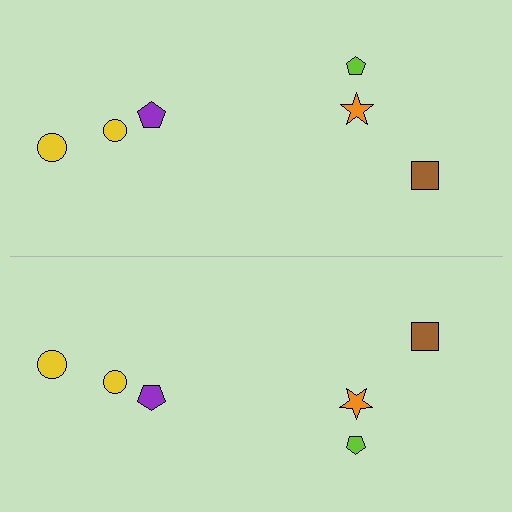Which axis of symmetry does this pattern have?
The pattern has a horizontal axis of symmetry running through the center of the image.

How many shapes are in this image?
There are 12 shapes in this image.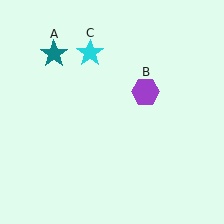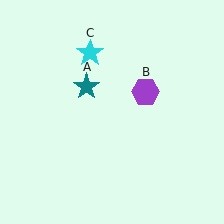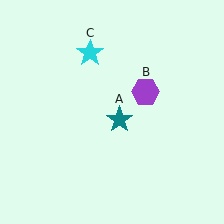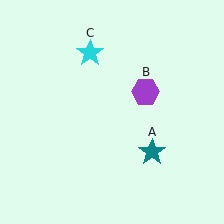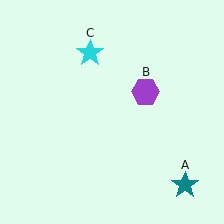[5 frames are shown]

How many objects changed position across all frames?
1 object changed position: teal star (object A).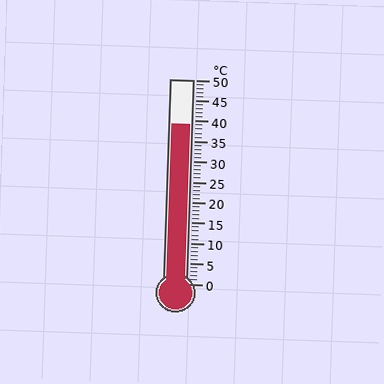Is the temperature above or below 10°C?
The temperature is above 10°C.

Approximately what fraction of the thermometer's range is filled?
The thermometer is filled to approximately 80% of its range.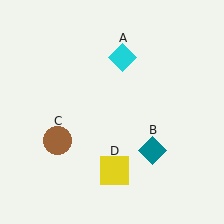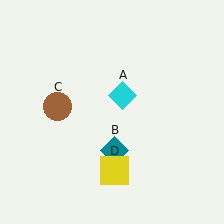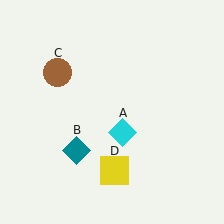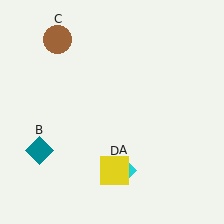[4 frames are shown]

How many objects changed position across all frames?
3 objects changed position: cyan diamond (object A), teal diamond (object B), brown circle (object C).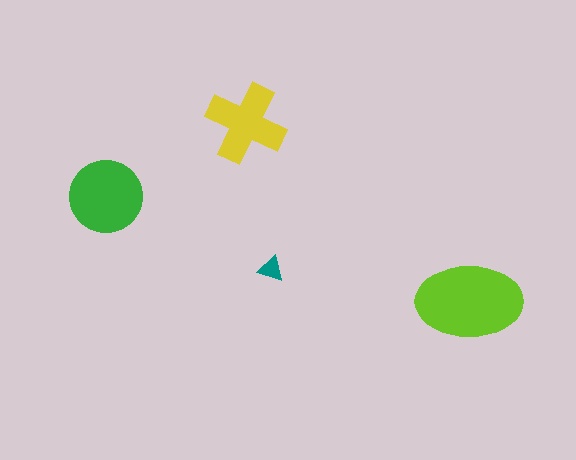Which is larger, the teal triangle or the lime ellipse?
The lime ellipse.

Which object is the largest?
The lime ellipse.